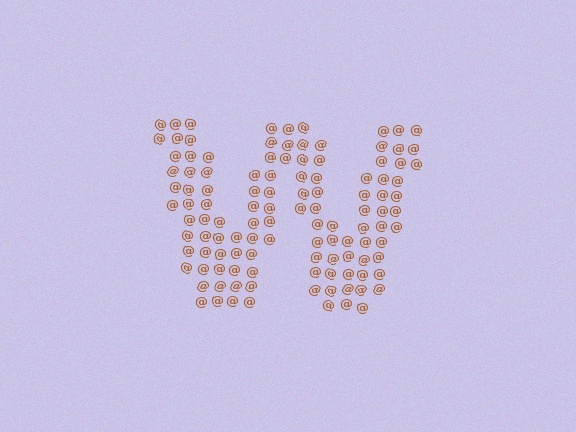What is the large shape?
The large shape is the letter W.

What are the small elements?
The small elements are at signs.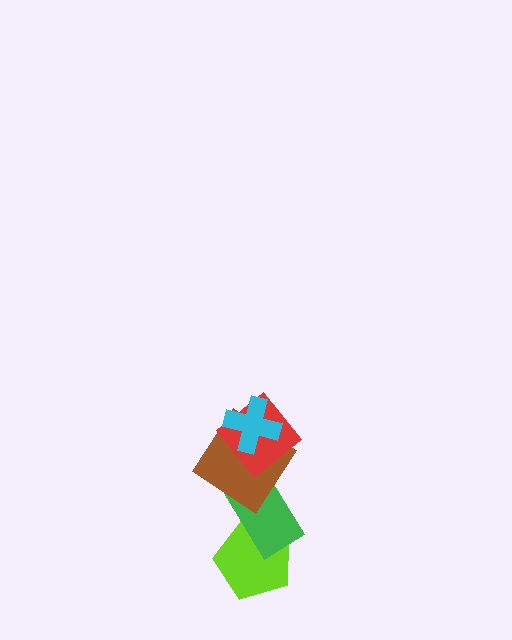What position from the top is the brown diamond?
The brown diamond is 3rd from the top.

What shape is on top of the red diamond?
The cyan cross is on top of the red diamond.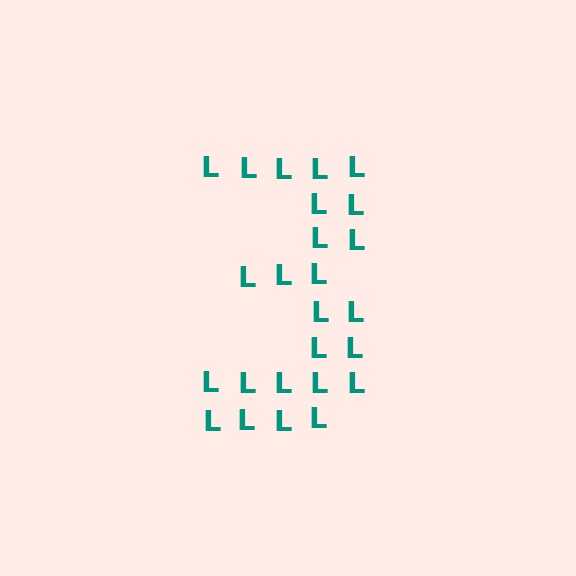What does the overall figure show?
The overall figure shows the digit 3.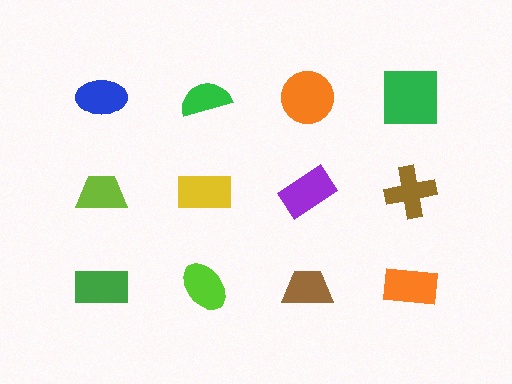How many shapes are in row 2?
4 shapes.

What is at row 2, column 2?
A yellow rectangle.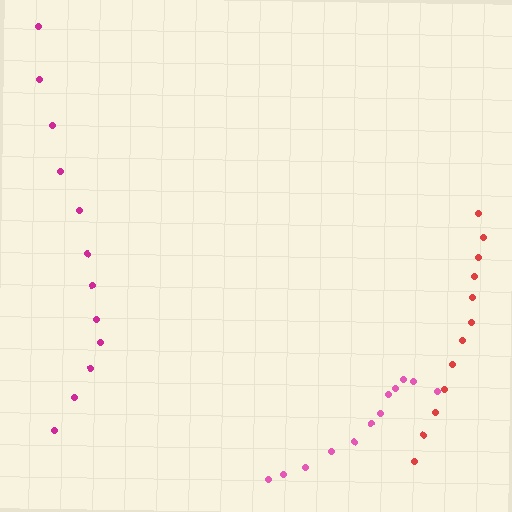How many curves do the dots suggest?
There are 3 distinct paths.